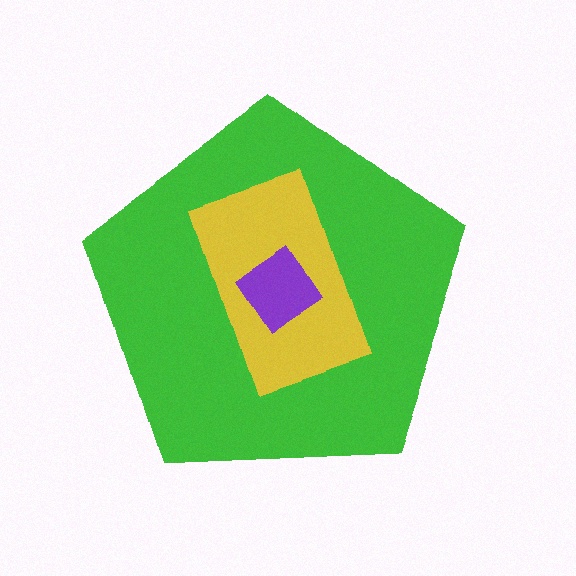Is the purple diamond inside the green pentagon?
Yes.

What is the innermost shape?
The purple diamond.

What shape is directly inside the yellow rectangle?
The purple diamond.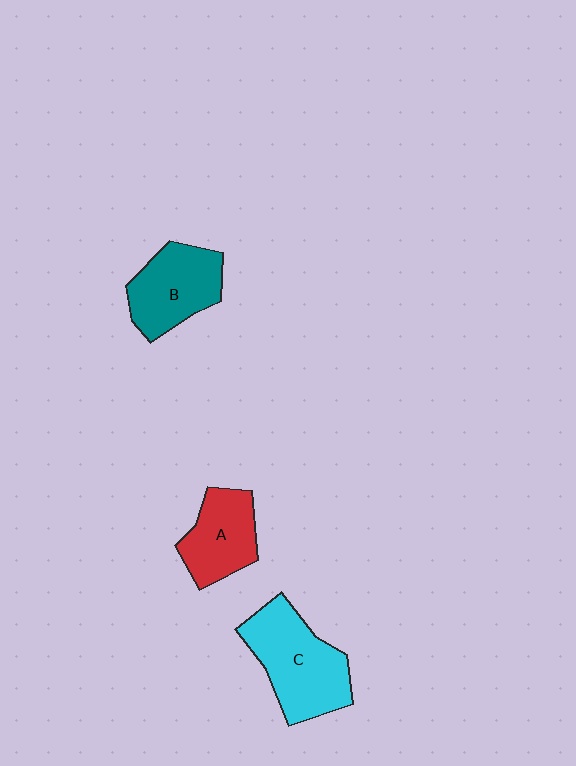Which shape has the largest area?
Shape C (cyan).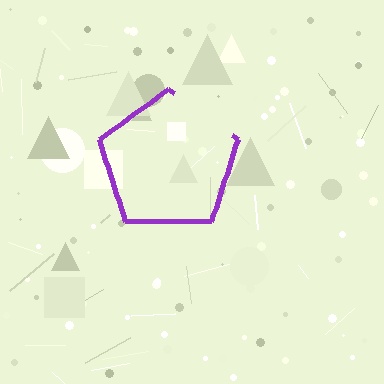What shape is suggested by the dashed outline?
The dashed outline suggests a pentagon.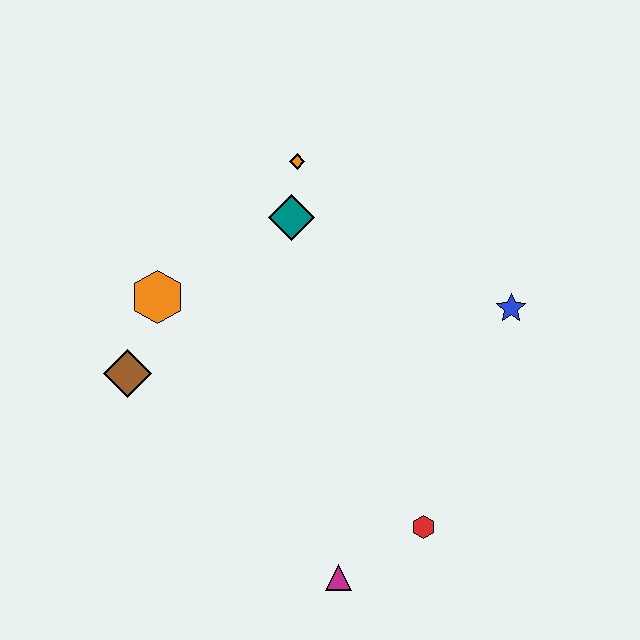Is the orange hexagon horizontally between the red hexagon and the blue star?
No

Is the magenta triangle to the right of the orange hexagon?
Yes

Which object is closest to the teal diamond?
The orange diamond is closest to the teal diamond.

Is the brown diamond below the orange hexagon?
Yes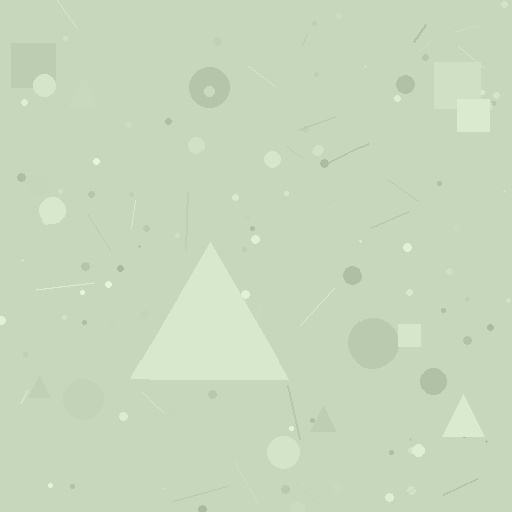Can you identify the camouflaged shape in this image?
The camouflaged shape is a triangle.